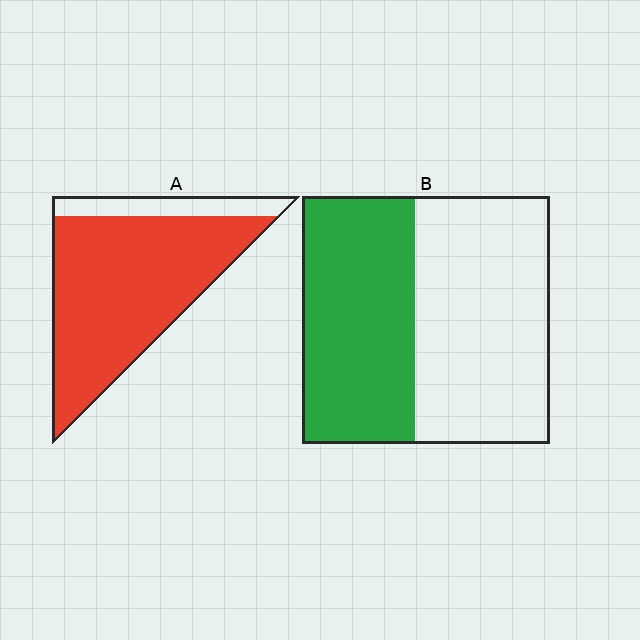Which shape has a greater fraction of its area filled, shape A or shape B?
Shape A.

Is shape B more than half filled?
No.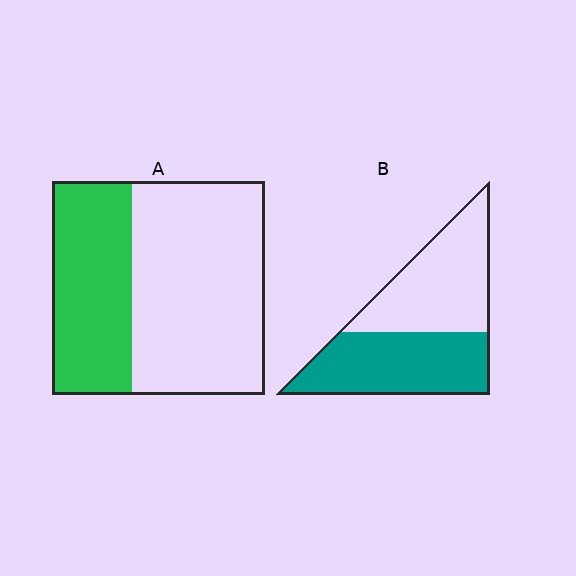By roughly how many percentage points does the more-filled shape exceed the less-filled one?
By roughly 15 percentage points (B over A).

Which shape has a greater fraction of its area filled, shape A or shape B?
Shape B.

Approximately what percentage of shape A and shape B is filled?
A is approximately 40% and B is approximately 50%.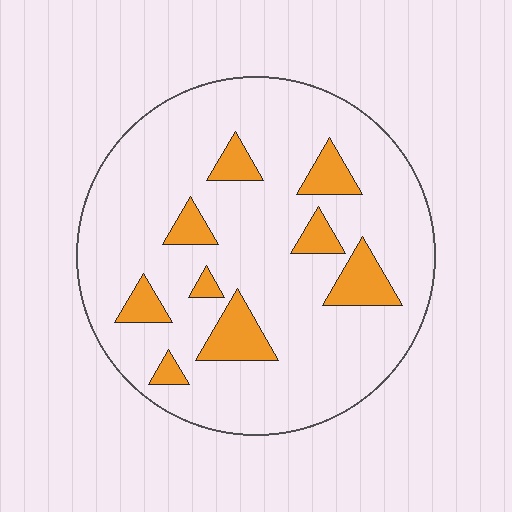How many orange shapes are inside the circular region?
9.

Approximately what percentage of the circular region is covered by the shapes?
Approximately 15%.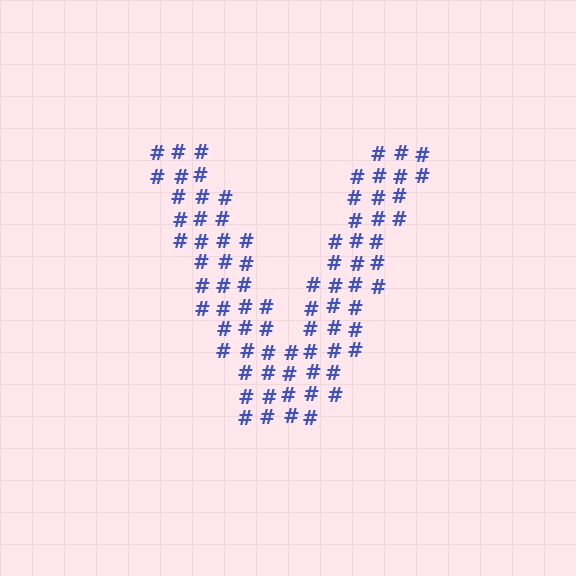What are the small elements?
The small elements are hash symbols.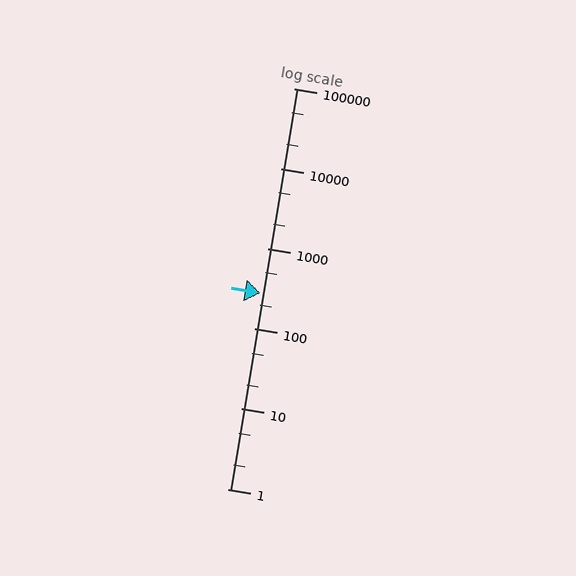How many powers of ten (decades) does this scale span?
The scale spans 5 decades, from 1 to 100000.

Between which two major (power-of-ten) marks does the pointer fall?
The pointer is between 100 and 1000.